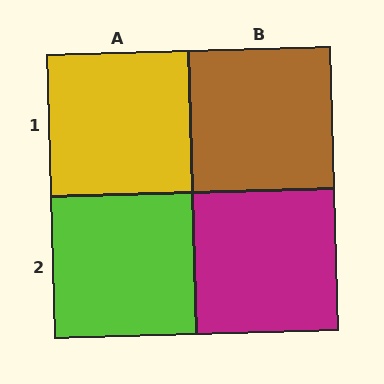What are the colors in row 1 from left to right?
Yellow, brown.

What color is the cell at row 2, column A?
Lime.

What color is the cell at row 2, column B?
Magenta.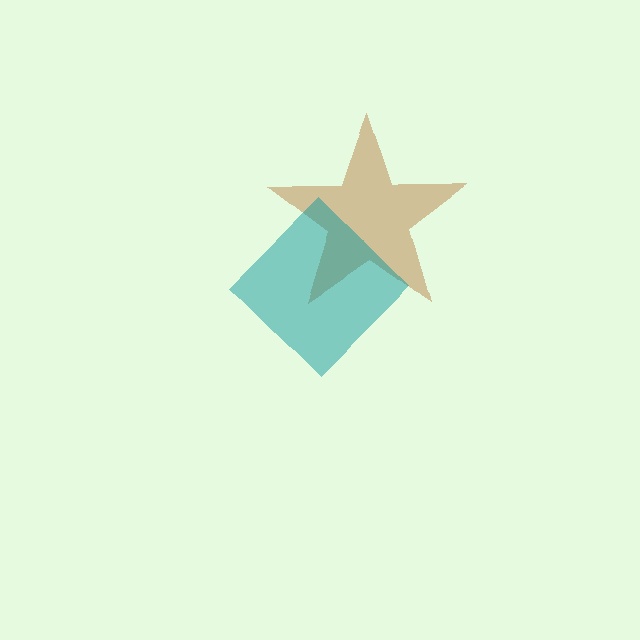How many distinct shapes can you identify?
There are 2 distinct shapes: a brown star, a teal diamond.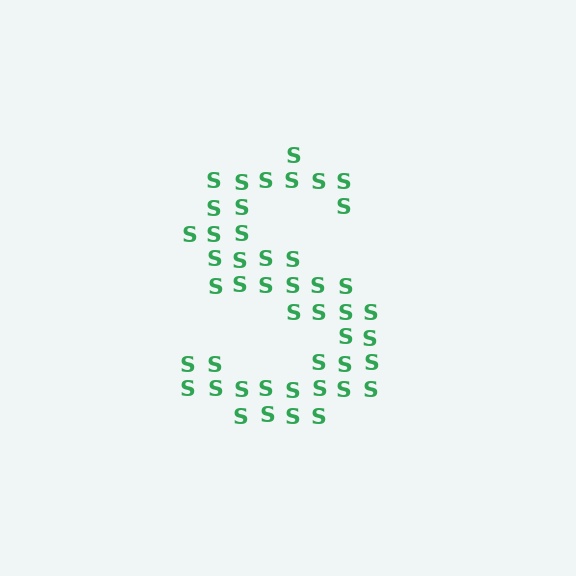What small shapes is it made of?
It is made of small letter S's.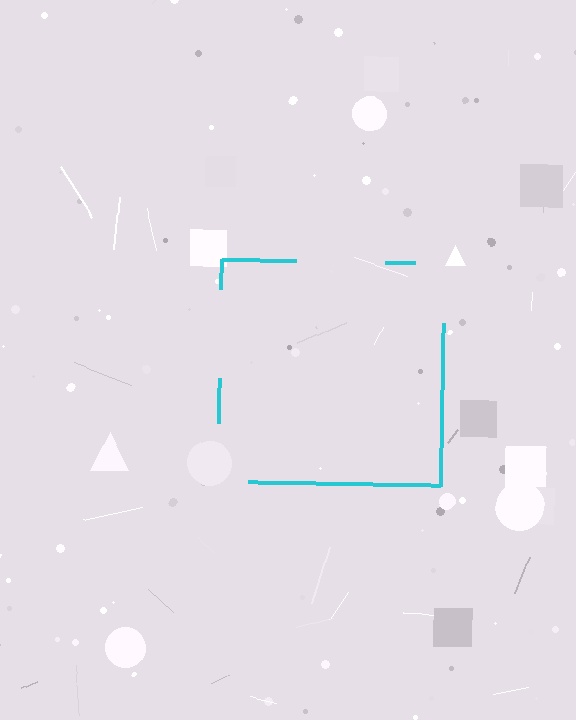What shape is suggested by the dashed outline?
The dashed outline suggests a square.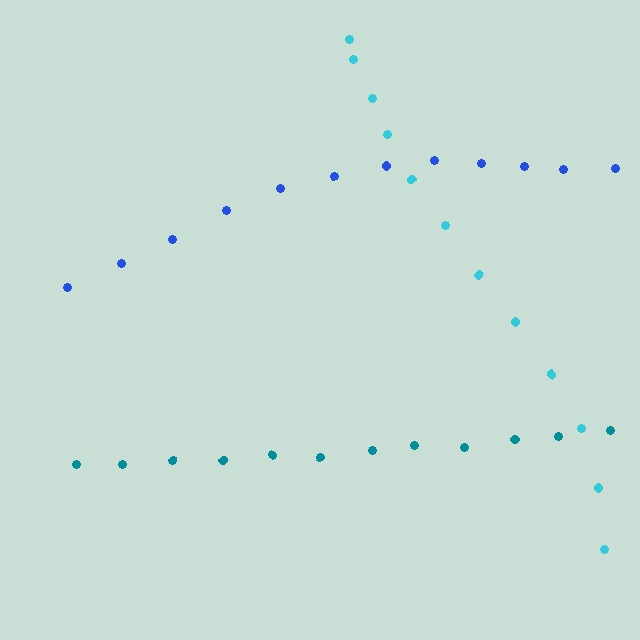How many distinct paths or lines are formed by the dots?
There are 3 distinct paths.